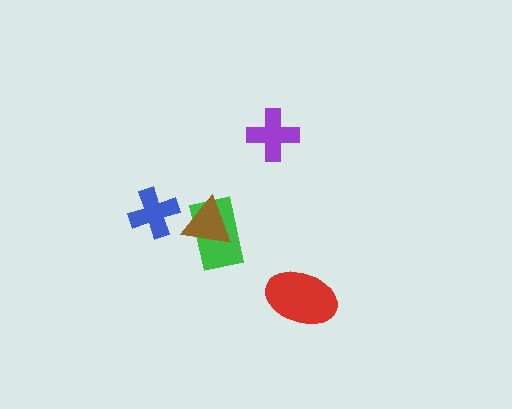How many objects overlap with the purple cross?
0 objects overlap with the purple cross.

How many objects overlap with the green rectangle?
1 object overlaps with the green rectangle.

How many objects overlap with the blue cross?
0 objects overlap with the blue cross.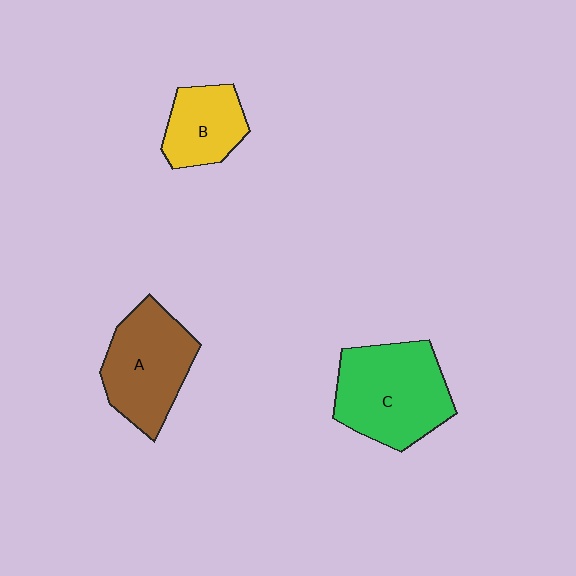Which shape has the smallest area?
Shape B (yellow).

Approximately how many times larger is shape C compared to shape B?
Approximately 1.8 times.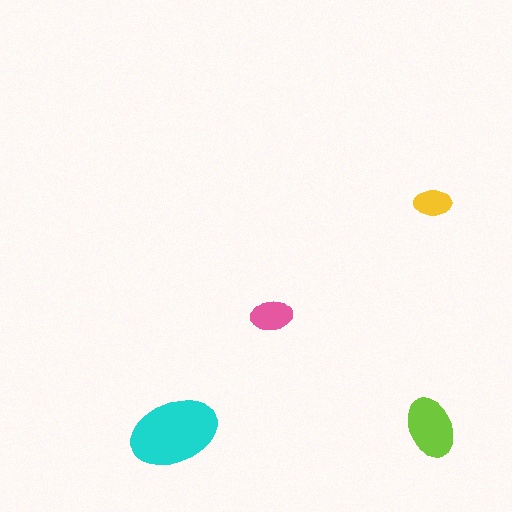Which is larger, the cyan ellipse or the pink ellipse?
The cyan one.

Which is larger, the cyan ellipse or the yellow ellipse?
The cyan one.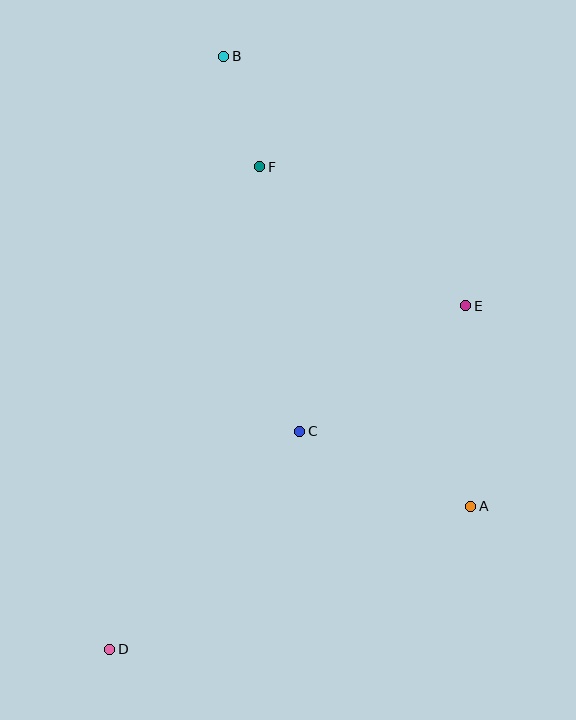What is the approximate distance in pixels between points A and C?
The distance between A and C is approximately 187 pixels.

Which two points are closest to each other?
Points B and F are closest to each other.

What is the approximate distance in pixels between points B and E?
The distance between B and E is approximately 348 pixels.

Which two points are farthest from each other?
Points B and D are farthest from each other.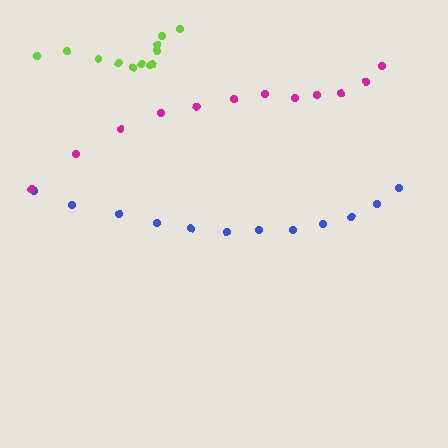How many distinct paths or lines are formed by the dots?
There are 3 distinct paths.